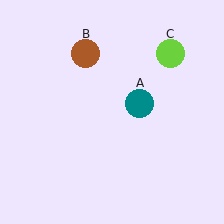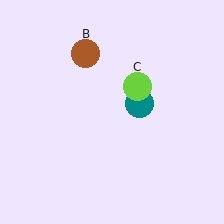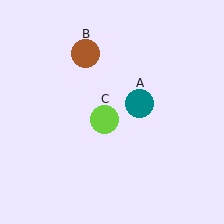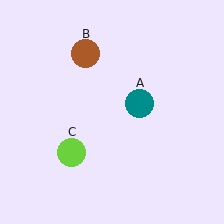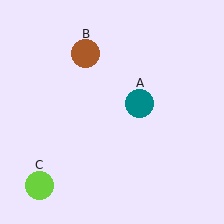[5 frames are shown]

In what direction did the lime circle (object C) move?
The lime circle (object C) moved down and to the left.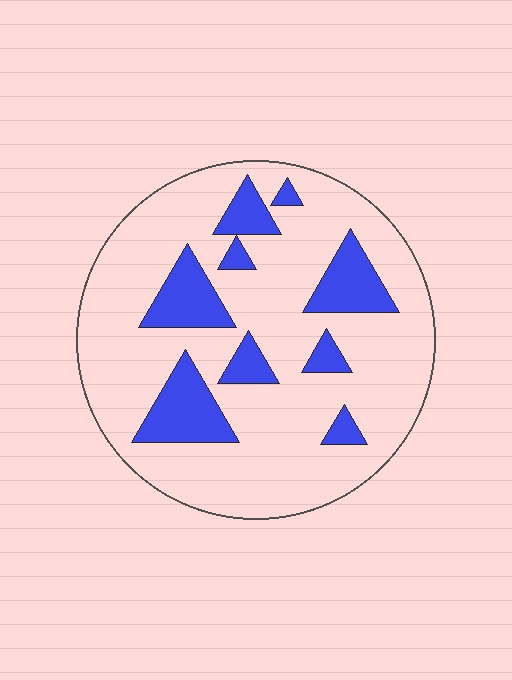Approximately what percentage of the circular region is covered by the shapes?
Approximately 20%.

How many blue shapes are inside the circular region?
9.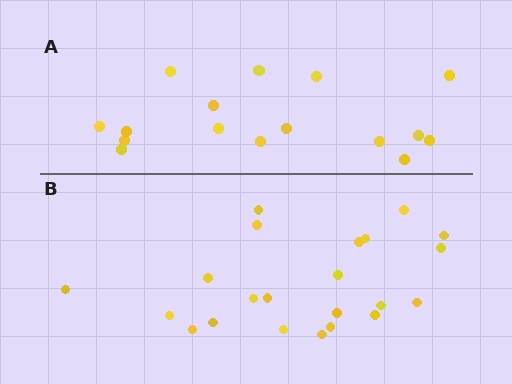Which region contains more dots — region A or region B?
Region B (the bottom region) has more dots.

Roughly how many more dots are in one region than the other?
Region B has about 6 more dots than region A.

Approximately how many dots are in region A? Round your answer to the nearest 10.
About 20 dots. (The exact count is 16, which rounds to 20.)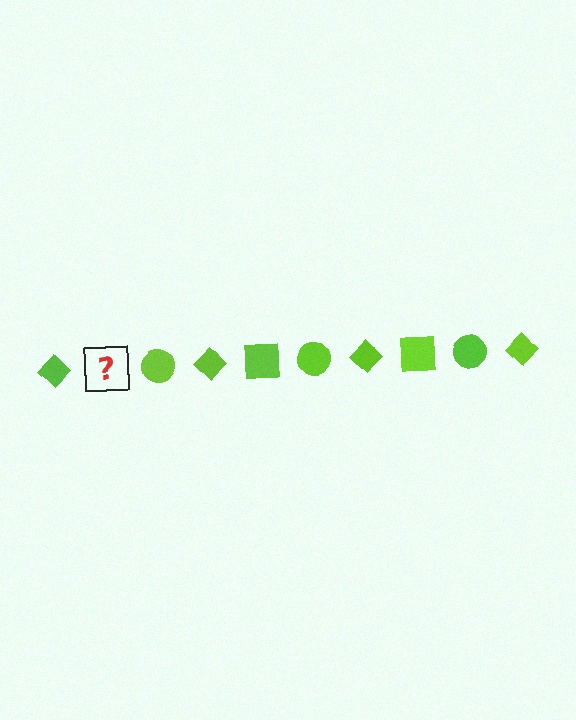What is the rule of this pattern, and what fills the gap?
The rule is that the pattern cycles through diamond, square, circle shapes in lime. The gap should be filled with a lime square.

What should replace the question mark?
The question mark should be replaced with a lime square.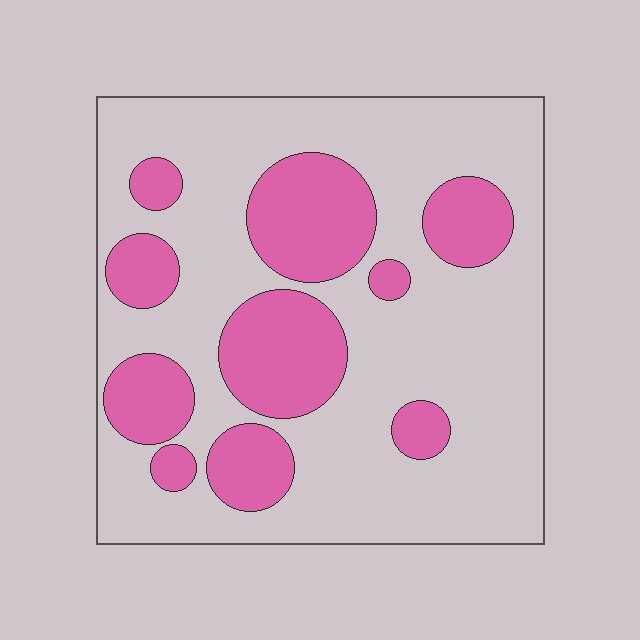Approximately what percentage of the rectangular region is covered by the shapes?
Approximately 30%.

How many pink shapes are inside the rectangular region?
10.